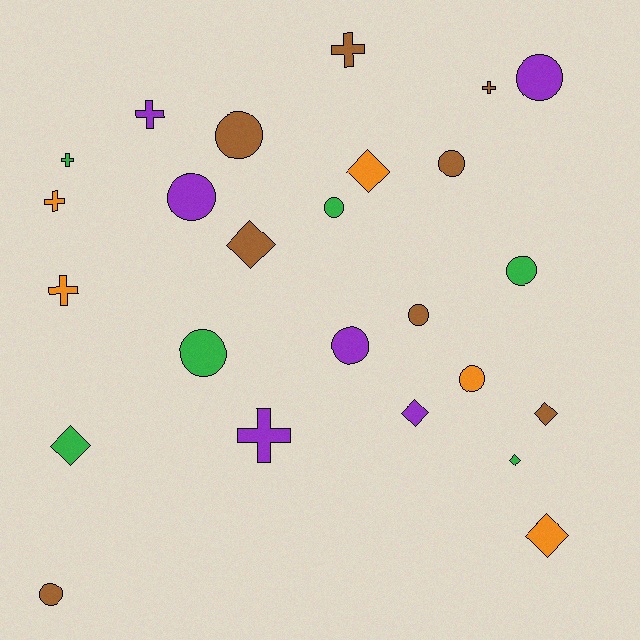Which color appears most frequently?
Brown, with 8 objects.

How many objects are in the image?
There are 25 objects.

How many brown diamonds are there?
There are 2 brown diamonds.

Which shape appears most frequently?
Circle, with 11 objects.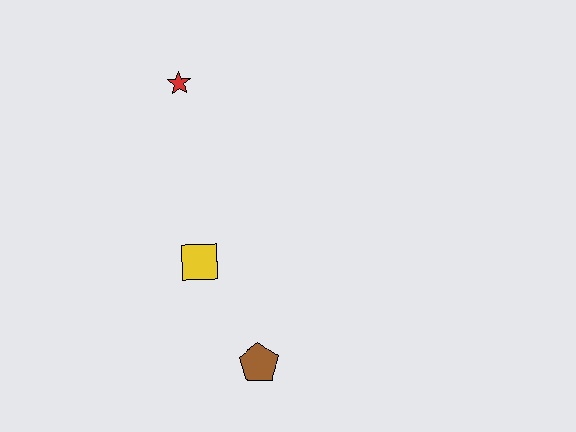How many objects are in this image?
There are 3 objects.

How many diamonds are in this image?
There are no diamonds.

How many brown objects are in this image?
There is 1 brown object.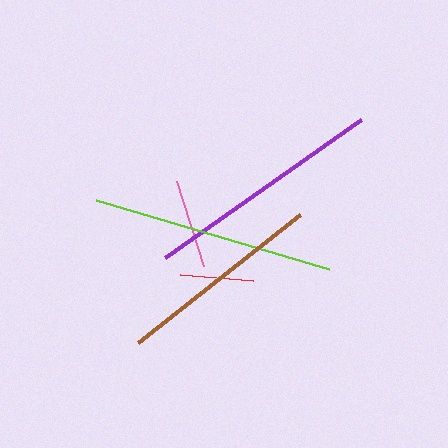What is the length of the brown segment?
The brown segment is approximately 206 pixels long.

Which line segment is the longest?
The lime line is the longest at approximately 243 pixels.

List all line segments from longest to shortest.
From longest to shortest: lime, purple, brown, pink, red.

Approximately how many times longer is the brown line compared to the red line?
The brown line is approximately 2.8 times the length of the red line.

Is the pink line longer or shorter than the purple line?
The purple line is longer than the pink line.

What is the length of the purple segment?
The purple segment is approximately 240 pixels long.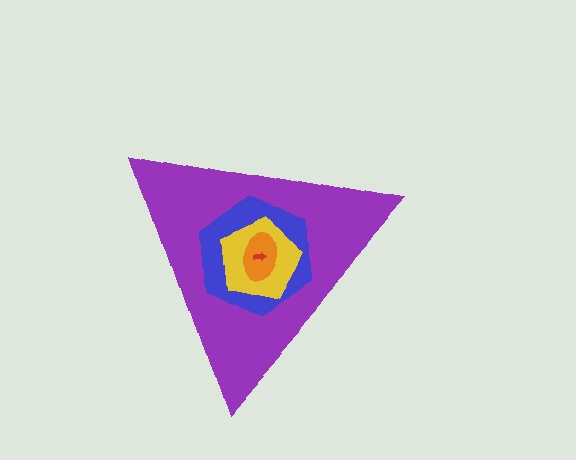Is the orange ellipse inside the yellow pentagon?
Yes.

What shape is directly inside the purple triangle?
The blue hexagon.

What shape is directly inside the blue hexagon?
The yellow pentagon.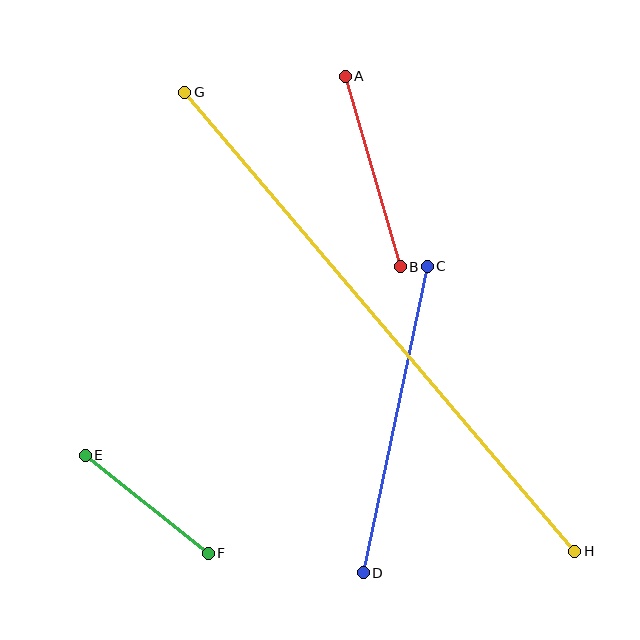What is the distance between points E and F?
The distance is approximately 157 pixels.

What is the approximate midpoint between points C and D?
The midpoint is at approximately (395, 420) pixels.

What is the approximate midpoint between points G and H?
The midpoint is at approximately (380, 322) pixels.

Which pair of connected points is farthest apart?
Points G and H are farthest apart.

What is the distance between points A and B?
The distance is approximately 198 pixels.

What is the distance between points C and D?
The distance is approximately 313 pixels.